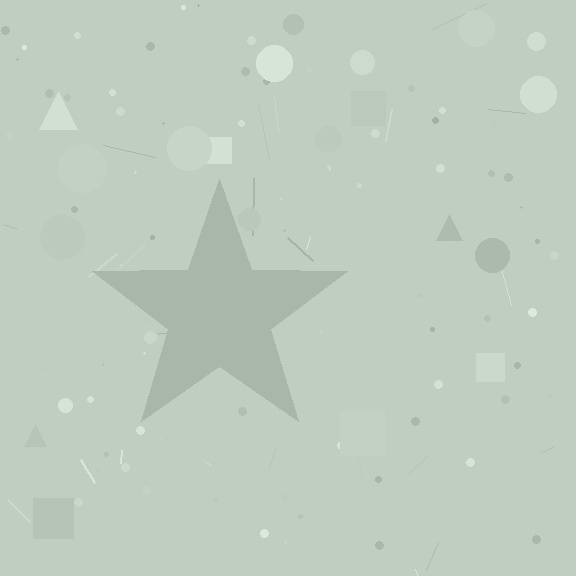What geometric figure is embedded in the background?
A star is embedded in the background.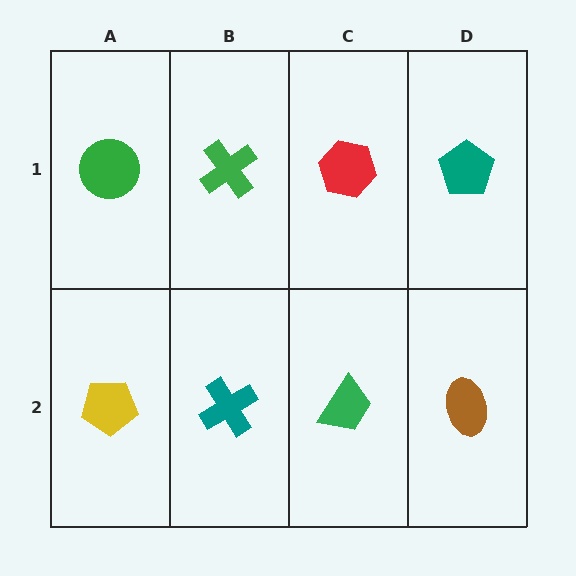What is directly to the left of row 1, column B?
A green circle.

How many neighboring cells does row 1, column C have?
3.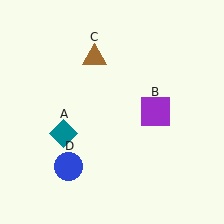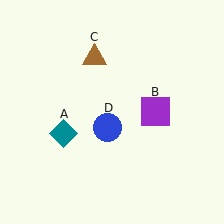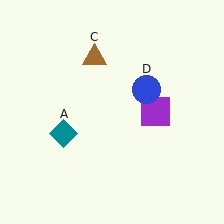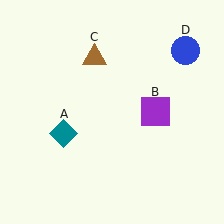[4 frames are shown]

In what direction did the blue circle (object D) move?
The blue circle (object D) moved up and to the right.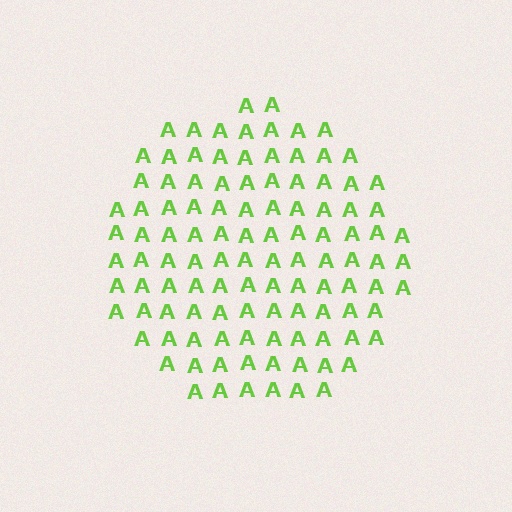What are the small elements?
The small elements are letter A's.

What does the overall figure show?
The overall figure shows a circle.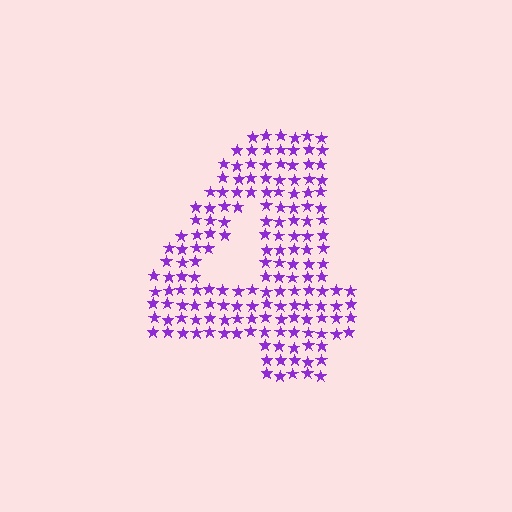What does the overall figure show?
The overall figure shows the digit 4.